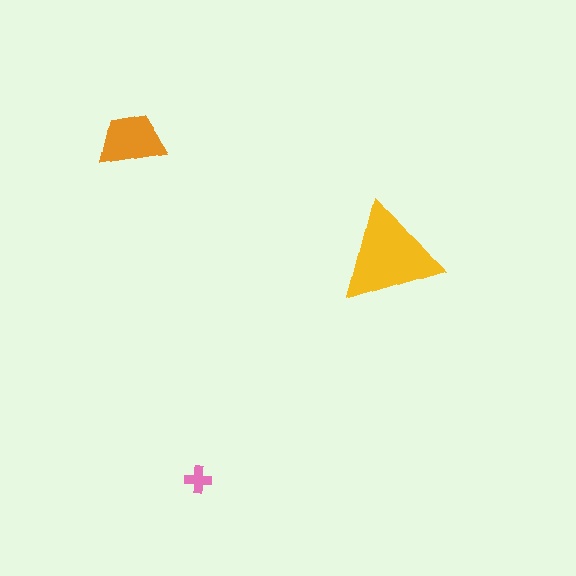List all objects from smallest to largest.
The pink cross, the orange trapezoid, the yellow triangle.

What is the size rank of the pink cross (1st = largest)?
3rd.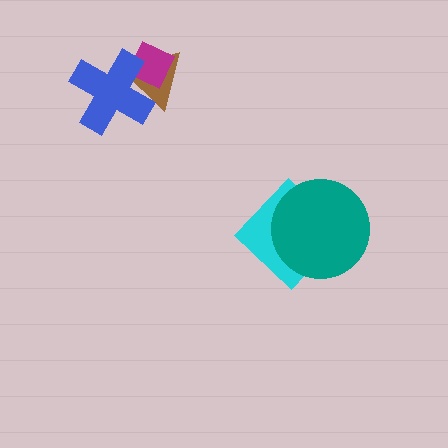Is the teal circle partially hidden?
No, no other shape covers it.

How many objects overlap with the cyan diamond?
1 object overlaps with the cyan diamond.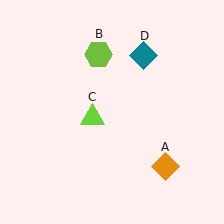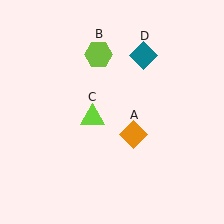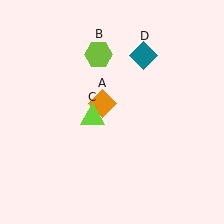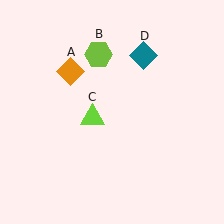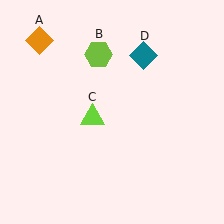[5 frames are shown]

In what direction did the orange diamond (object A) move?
The orange diamond (object A) moved up and to the left.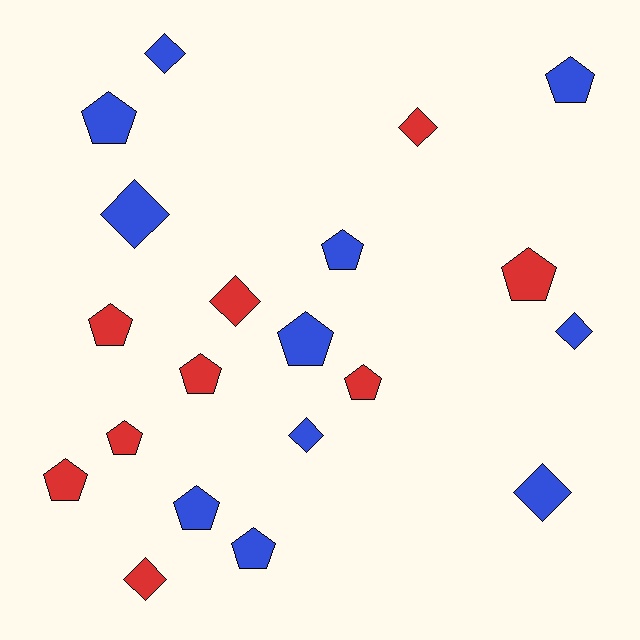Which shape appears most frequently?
Pentagon, with 12 objects.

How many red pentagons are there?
There are 6 red pentagons.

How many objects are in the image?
There are 20 objects.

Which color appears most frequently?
Blue, with 11 objects.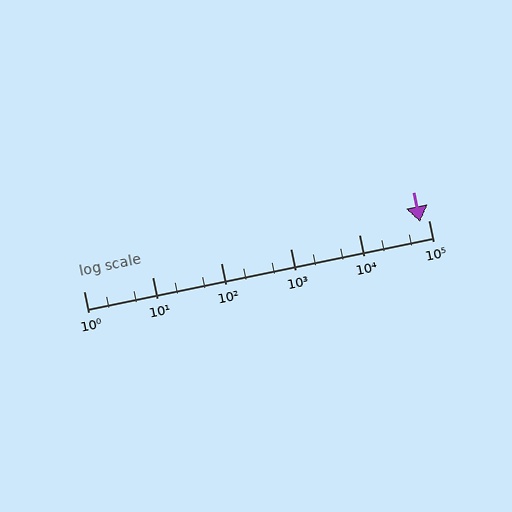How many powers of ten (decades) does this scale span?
The scale spans 5 decades, from 1 to 100000.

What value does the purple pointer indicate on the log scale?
The pointer indicates approximately 75000.